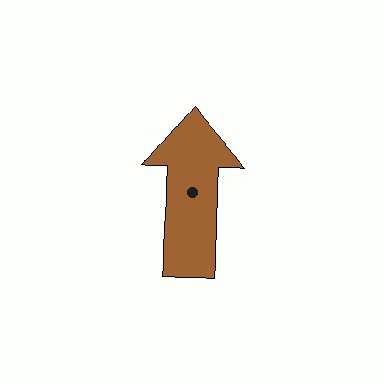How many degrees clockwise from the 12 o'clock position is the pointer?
Approximately 0 degrees.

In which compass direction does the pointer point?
North.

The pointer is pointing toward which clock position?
Roughly 12 o'clock.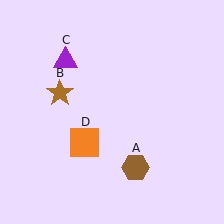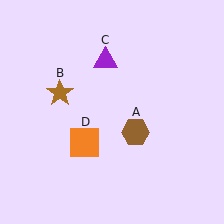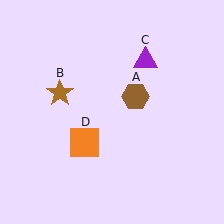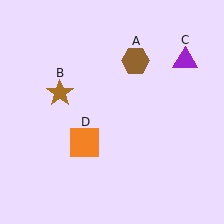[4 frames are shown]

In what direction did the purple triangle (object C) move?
The purple triangle (object C) moved right.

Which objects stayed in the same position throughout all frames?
Brown star (object B) and orange square (object D) remained stationary.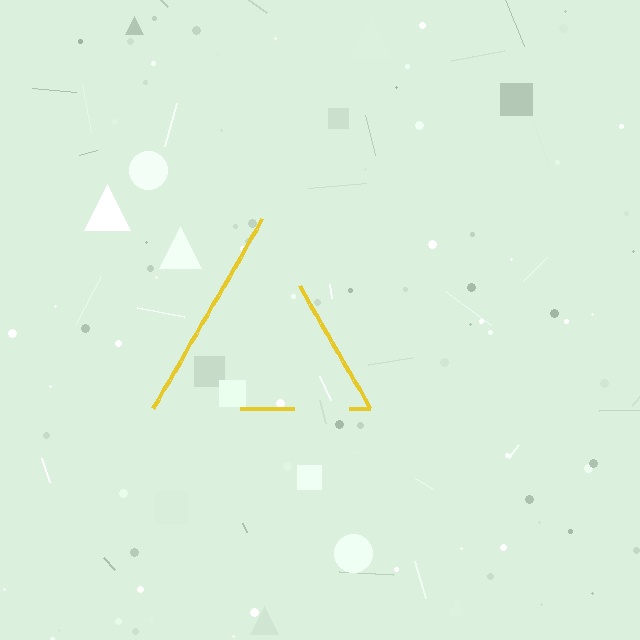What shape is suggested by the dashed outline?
The dashed outline suggests a triangle.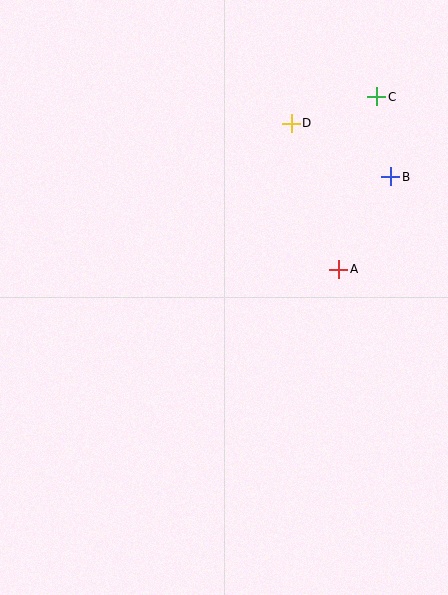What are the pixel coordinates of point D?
Point D is at (291, 123).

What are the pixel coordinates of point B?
Point B is at (391, 177).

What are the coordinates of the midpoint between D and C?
The midpoint between D and C is at (334, 110).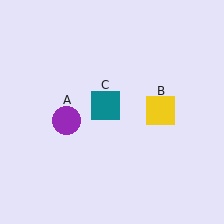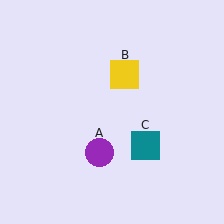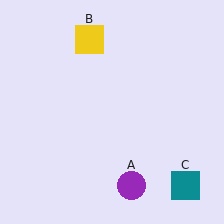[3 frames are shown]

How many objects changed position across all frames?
3 objects changed position: purple circle (object A), yellow square (object B), teal square (object C).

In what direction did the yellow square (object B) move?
The yellow square (object B) moved up and to the left.